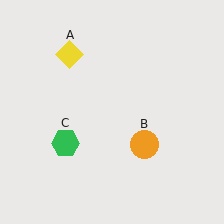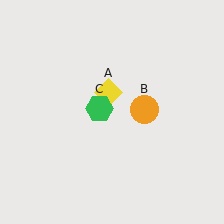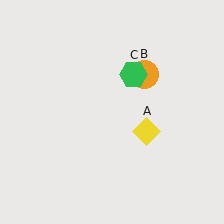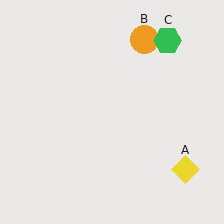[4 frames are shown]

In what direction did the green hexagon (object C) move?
The green hexagon (object C) moved up and to the right.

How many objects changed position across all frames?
3 objects changed position: yellow diamond (object A), orange circle (object B), green hexagon (object C).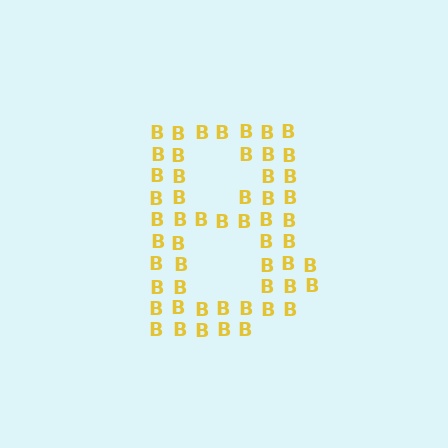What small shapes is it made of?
It is made of small letter B's.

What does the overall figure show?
The overall figure shows the letter B.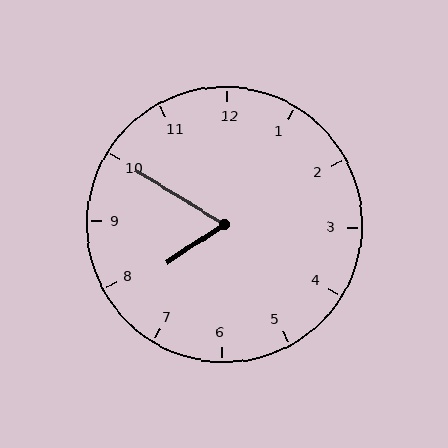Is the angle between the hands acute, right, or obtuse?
It is acute.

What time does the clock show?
7:50.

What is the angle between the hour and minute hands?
Approximately 65 degrees.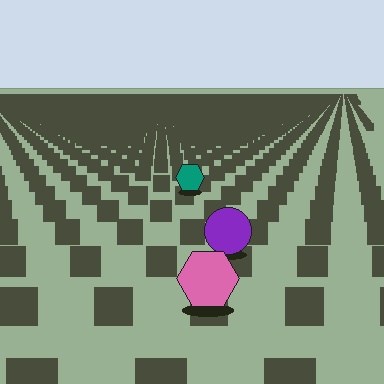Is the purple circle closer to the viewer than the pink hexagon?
No. The pink hexagon is closer — you can tell from the texture gradient: the ground texture is coarser near it.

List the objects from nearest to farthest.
From nearest to farthest: the pink hexagon, the purple circle, the teal hexagon.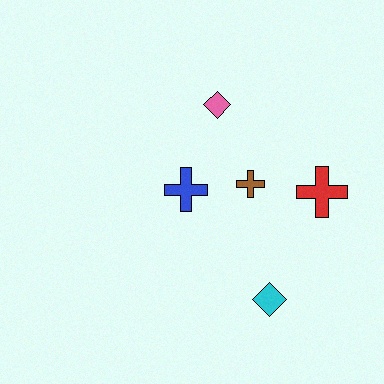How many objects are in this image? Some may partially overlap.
There are 5 objects.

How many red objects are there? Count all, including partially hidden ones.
There is 1 red object.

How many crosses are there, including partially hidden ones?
There are 3 crosses.